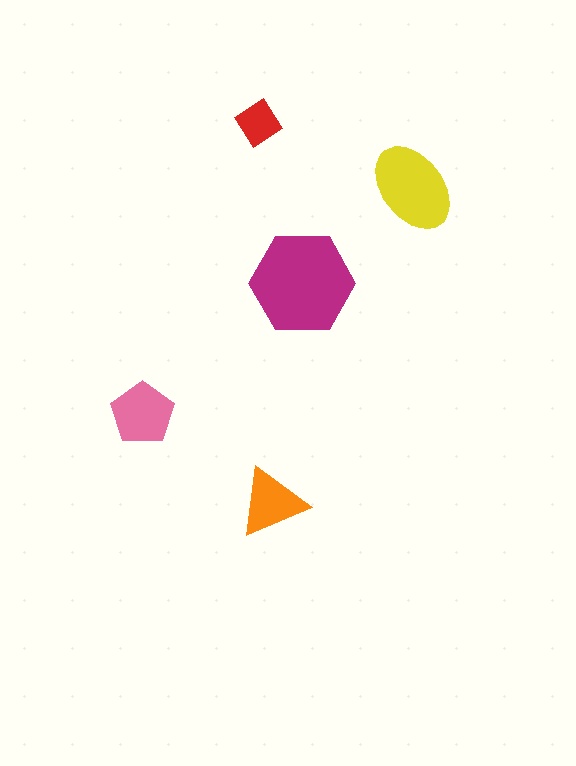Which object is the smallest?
The red diamond.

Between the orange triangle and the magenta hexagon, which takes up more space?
The magenta hexagon.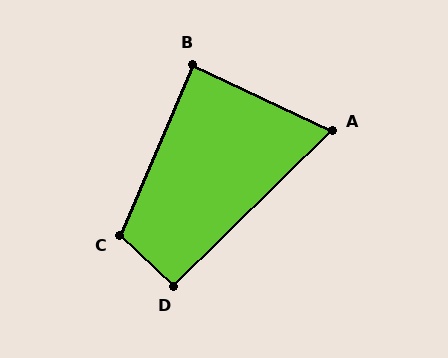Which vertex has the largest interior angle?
C, at approximately 110 degrees.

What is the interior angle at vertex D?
Approximately 92 degrees (approximately right).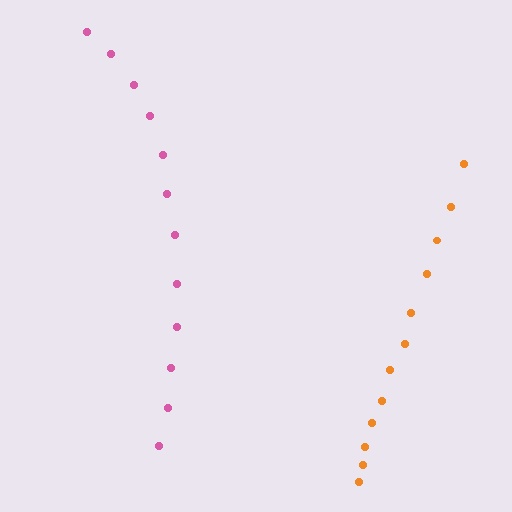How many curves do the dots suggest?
There are 2 distinct paths.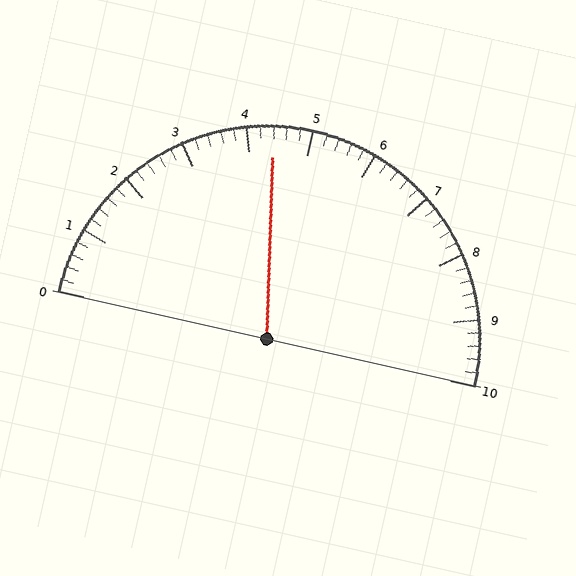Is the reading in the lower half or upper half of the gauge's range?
The reading is in the lower half of the range (0 to 10).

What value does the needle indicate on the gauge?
The needle indicates approximately 4.4.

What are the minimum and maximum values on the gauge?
The gauge ranges from 0 to 10.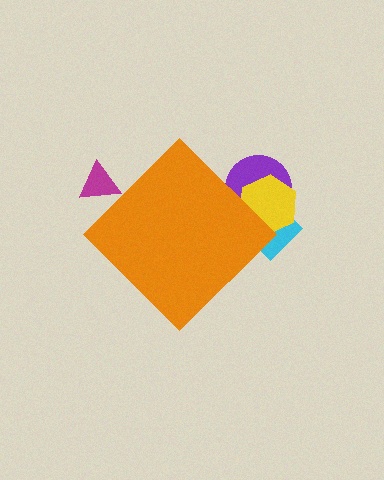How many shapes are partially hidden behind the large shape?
4 shapes are partially hidden.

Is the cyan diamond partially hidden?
Yes, the cyan diamond is partially hidden behind the orange diamond.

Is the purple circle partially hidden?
Yes, the purple circle is partially hidden behind the orange diamond.